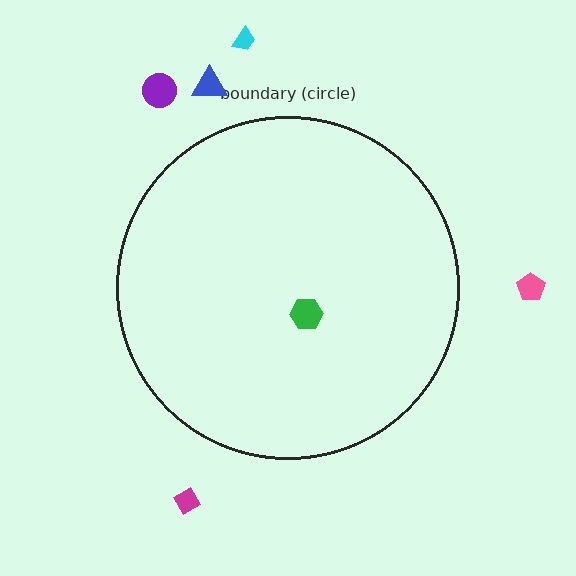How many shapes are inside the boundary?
1 inside, 5 outside.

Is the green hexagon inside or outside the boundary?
Inside.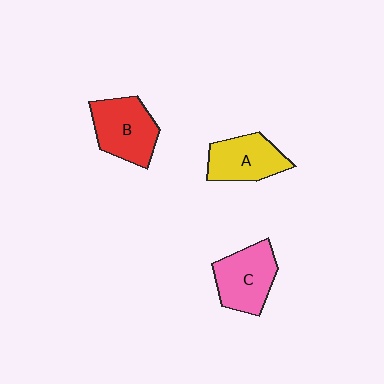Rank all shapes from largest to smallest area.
From largest to smallest: B (red), C (pink), A (yellow).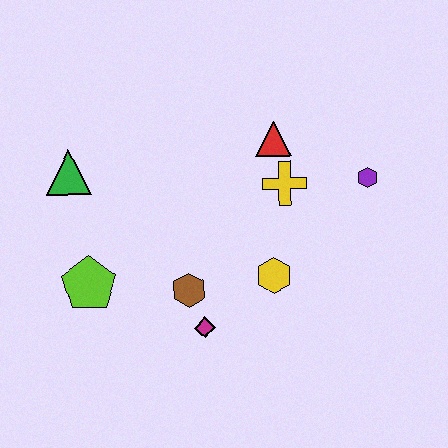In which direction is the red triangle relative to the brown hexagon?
The red triangle is above the brown hexagon.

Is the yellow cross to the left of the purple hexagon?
Yes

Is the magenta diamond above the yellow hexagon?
No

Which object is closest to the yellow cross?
The red triangle is closest to the yellow cross.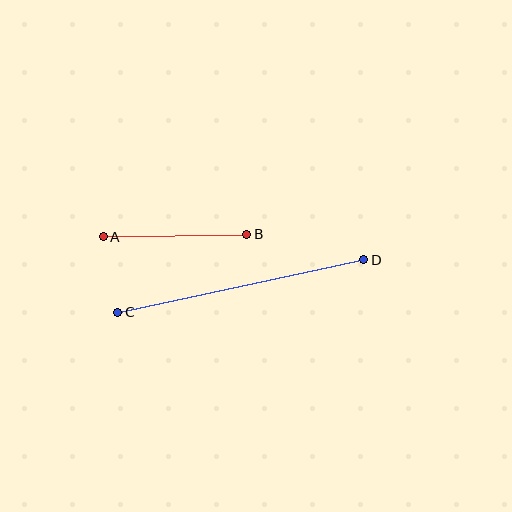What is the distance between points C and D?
The distance is approximately 252 pixels.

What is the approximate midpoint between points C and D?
The midpoint is at approximately (241, 286) pixels.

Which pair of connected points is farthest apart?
Points C and D are farthest apart.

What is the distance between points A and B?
The distance is approximately 144 pixels.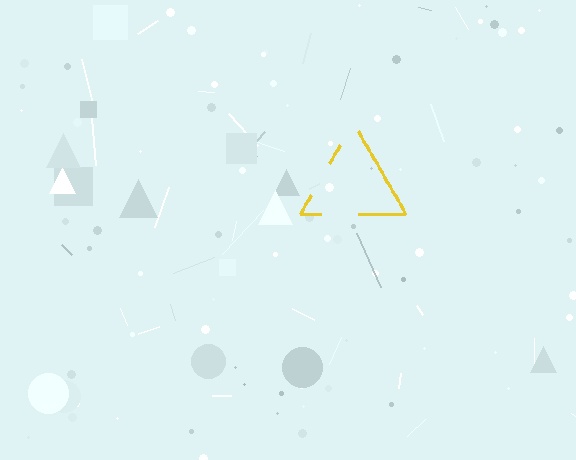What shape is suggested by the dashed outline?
The dashed outline suggests a triangle.